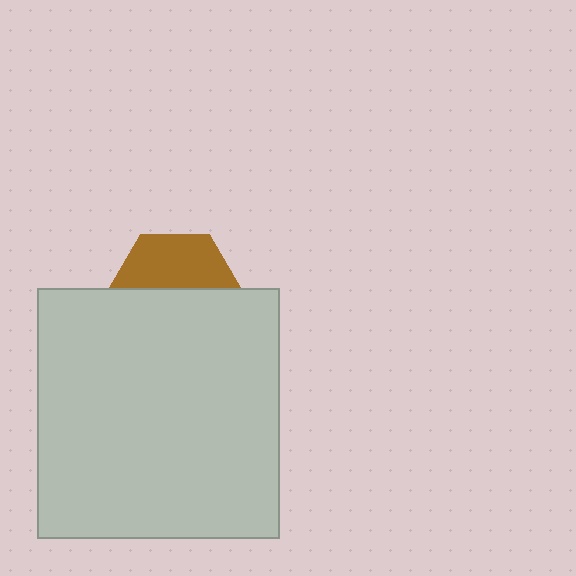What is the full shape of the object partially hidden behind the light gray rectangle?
The partially hidden object is a brown hexagon.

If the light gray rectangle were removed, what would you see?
You would see the complete brown hexagon.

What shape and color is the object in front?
The object in front is a light gray rectangle.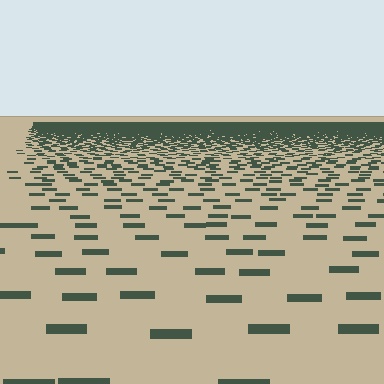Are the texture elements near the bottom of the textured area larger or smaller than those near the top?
Larger. Near the bottom, elements are closer to the viewer and appear at a bigger on-screen size.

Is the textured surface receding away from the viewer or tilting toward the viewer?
The surface is receding away from the viewer. Texture elements get smaller and denser toward the top.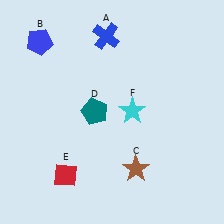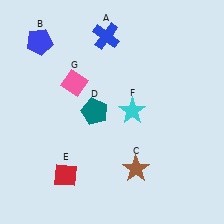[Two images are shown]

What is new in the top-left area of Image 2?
A pink diamond (G) was added in the top-left area of Image 2.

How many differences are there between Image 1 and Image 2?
There is 1 difference between the two images.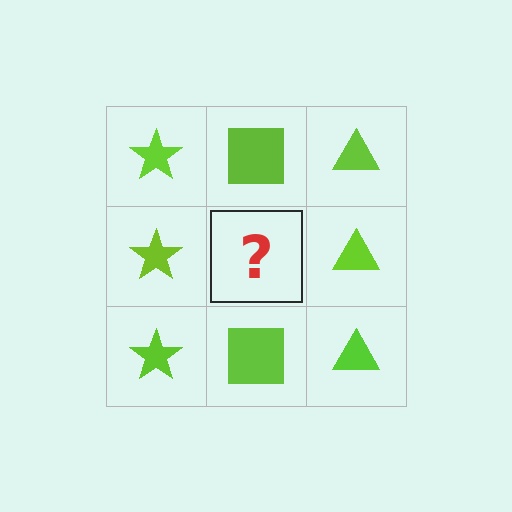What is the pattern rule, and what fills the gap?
The rule is that each column has a consistent shape. The gap should be filled with a lime square.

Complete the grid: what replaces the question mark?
The question mark should be replaced with a lime square.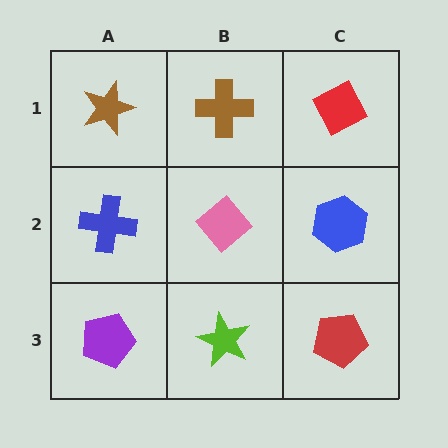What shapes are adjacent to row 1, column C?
A blue hexagon (row 2, column C), a brown cross (row 1, column B).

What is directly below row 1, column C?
A blue hexagon.